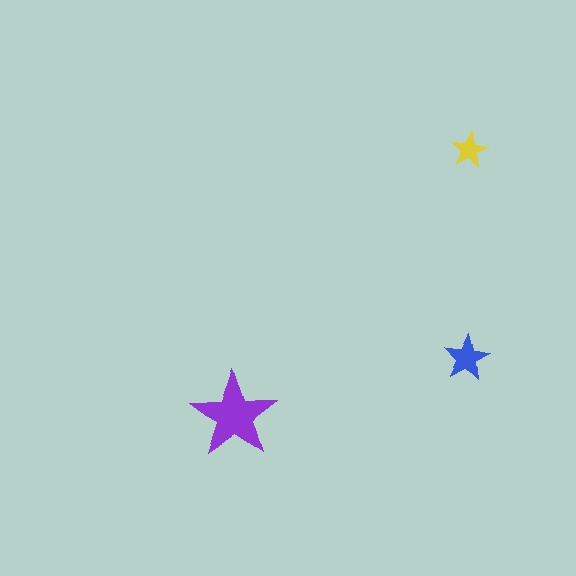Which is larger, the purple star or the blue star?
The purple one.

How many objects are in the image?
There are 3 objects in the image.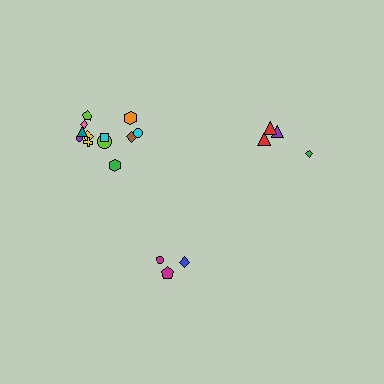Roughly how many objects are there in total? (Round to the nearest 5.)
Roughly 20 objects in total.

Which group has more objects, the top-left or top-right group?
The top-left group.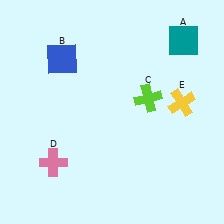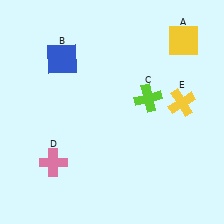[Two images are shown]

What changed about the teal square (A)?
In Image 1, A is teal. In Image 2, it changed to yellow.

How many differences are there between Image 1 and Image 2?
There is 1 difference between the two images.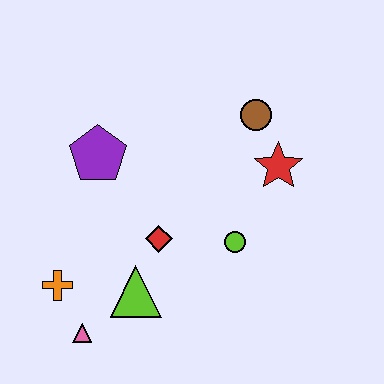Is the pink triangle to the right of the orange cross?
Yes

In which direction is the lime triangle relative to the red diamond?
The lime triangle is below the red diamond.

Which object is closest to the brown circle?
The red star is closest to the brown circle.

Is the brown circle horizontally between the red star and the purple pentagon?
Yes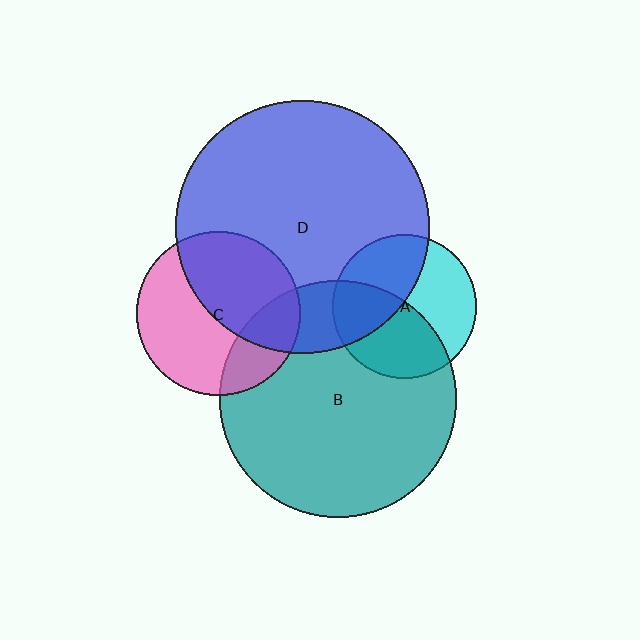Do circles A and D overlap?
Yes.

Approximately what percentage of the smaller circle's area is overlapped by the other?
Approximately 40%.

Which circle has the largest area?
Circle D (blue).